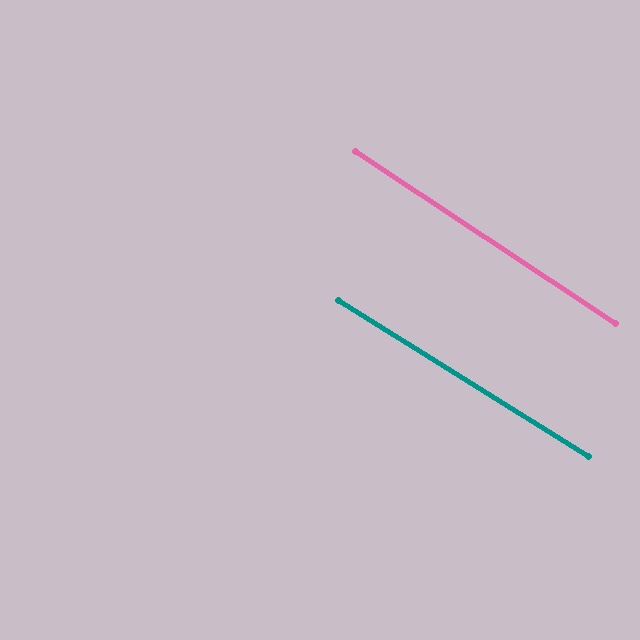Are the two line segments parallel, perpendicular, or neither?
Parallel — their directions differ by only 1.4°.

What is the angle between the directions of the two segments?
Approximately 1 degree.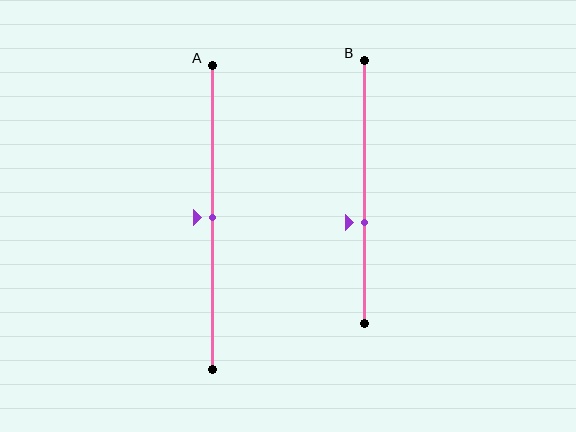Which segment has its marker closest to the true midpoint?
Segment A has its marker closest to the true midpoint.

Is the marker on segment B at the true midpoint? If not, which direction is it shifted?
No, the marker on segment B is shifted downward by about 12% of the segment length.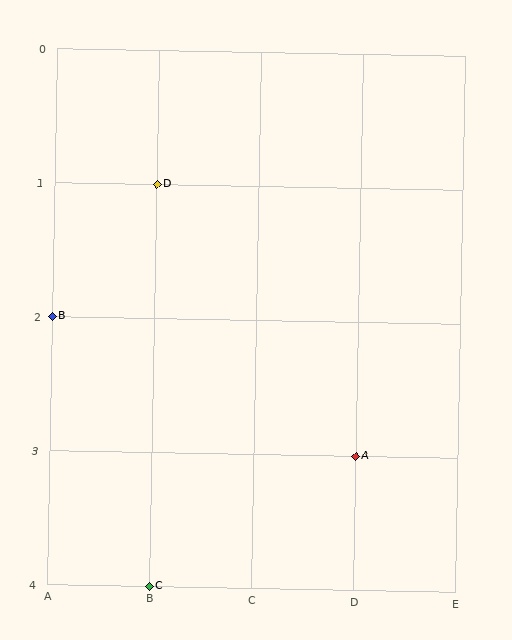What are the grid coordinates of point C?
Point C is at grid coordinates (B, 4).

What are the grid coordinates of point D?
Point D is at grid coordinates (B, 1).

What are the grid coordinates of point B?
Point B is at grid coordinates (A, 2).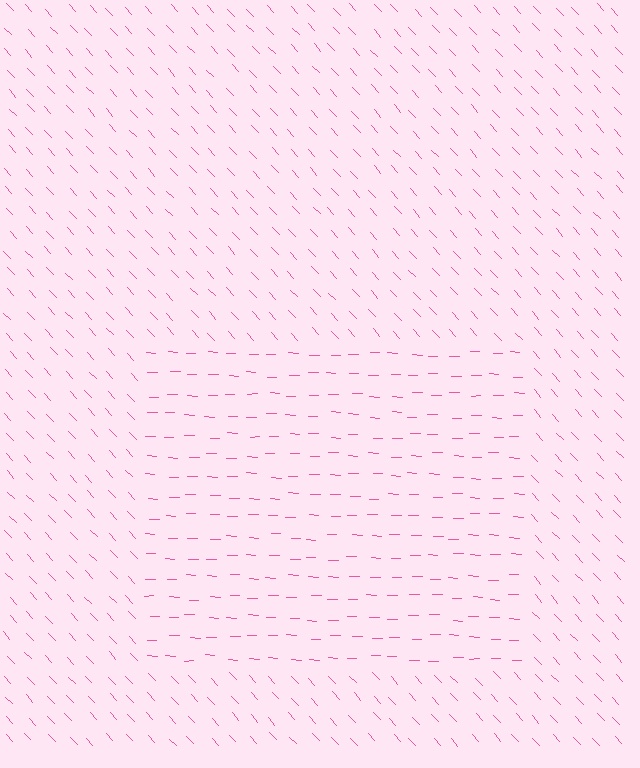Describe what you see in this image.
The image is filled with small pink line segments. A rectangle region in the image has lines oriented differently from the surrounding lines, creating a visible texture boundary.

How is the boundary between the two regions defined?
The boundary is defined purely by a change in line orientation (approximately 45 degrees difference). All lines are the same color and thickness.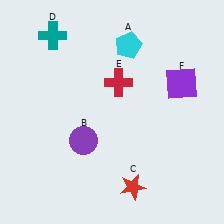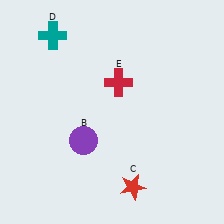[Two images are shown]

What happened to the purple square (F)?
The purple square (F) was removed in Image 2. It was in the top-right area of Image 1.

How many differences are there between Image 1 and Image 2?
There are 2 differences between the two images.